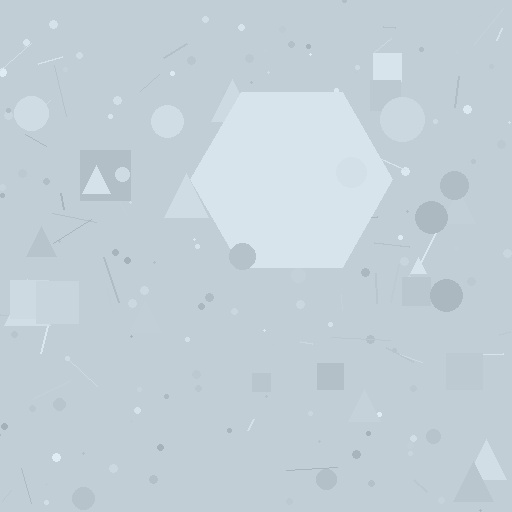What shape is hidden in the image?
A hexagon is hidden in the image.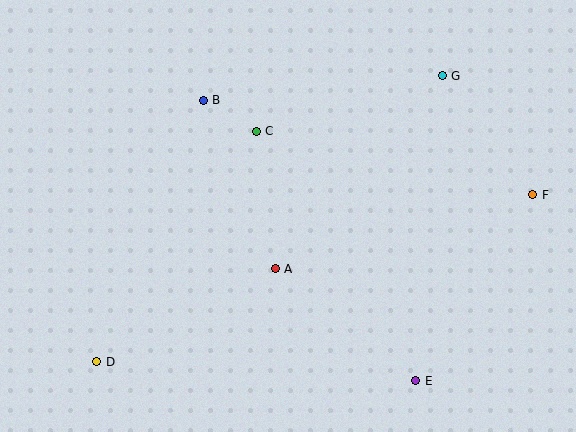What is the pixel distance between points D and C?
The distance between D and C is 280 pixels.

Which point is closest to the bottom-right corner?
Point E is closest to the bottom-right corner.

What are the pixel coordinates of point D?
Point D is at (97, 362).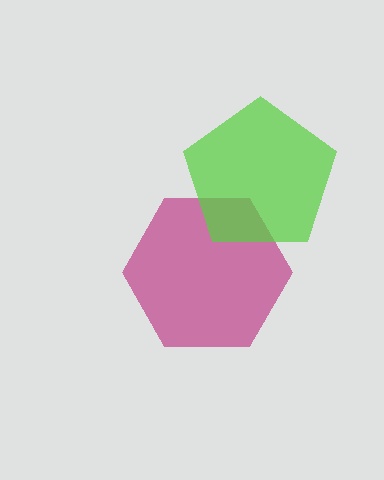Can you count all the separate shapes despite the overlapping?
Yes, there are 2 separate shapes.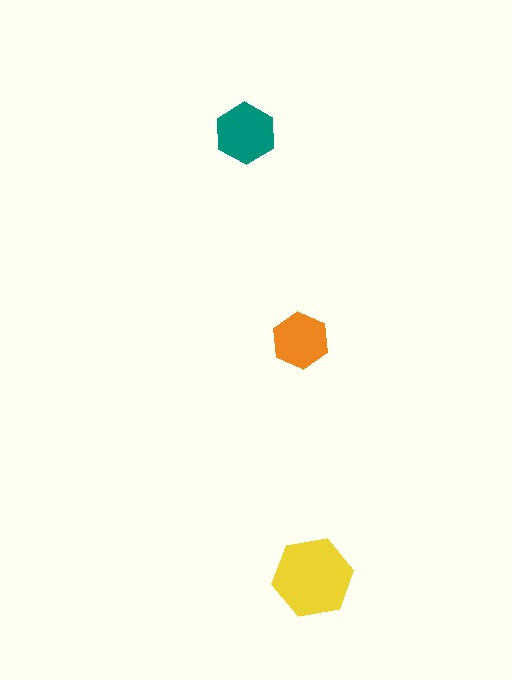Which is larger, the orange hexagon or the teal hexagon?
The teal one.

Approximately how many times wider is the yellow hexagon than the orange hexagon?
About 1.5 times wider.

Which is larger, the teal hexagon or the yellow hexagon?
The yellow one.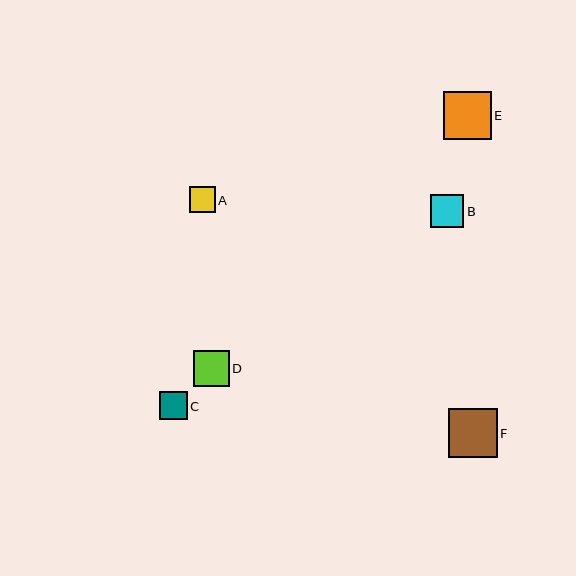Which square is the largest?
Square F is the largest with a size of approximately 49 pixels.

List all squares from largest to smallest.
From largest to smallest: F, E, D, B, C, A.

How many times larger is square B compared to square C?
Square B is approximately 1.2 times the size of square C.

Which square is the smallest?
Square A is the smallest with a size of approximately 26 pixels.